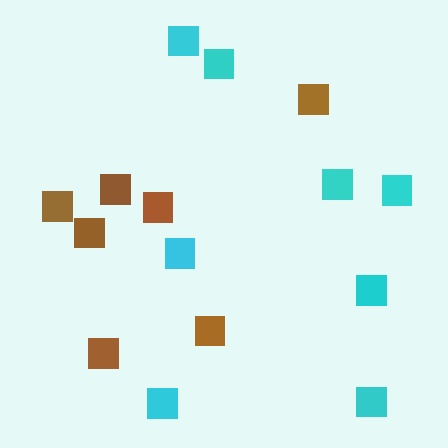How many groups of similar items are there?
There are 2 groups: one group of brown squares (7) and one group of cyan squares (8).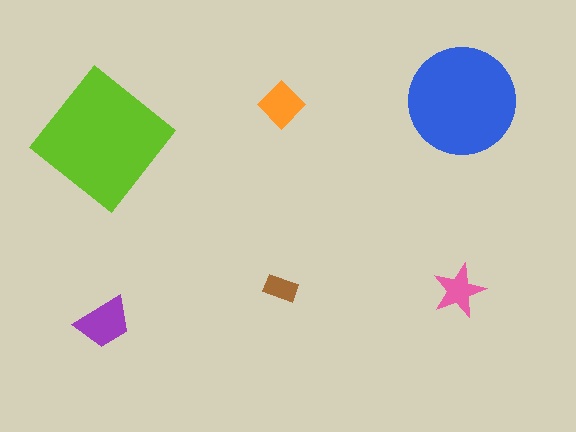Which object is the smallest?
The brown rectangle.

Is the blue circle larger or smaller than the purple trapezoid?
Larger.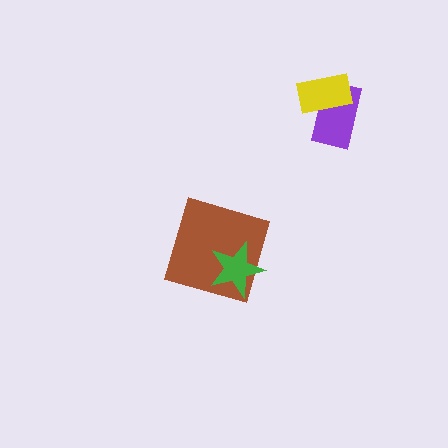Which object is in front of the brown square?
The green star is in front of the brown square.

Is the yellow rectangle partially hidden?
No, no other shape covers it.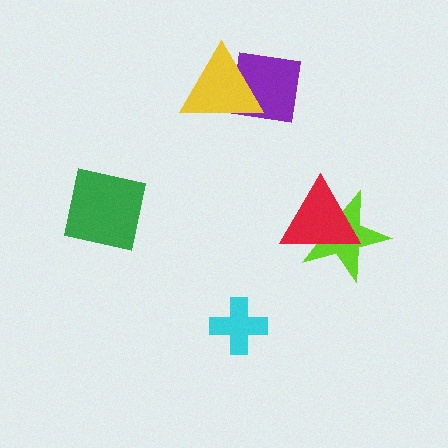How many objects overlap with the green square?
0 objects overlap with the green square.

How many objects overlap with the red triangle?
1 object overlaps with the red triangle.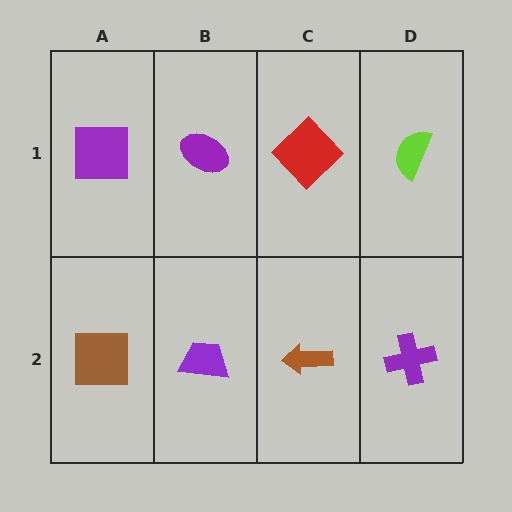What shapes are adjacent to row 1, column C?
A brown arrow (row 2, column C), a purple ellipse (row 1, column B), a lime semicircle (row 1, column D).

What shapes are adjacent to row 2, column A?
A purple square (row 1, column A), a purple trapezoid (row 2, column B).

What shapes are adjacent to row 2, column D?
A lime semicircle (row 1, column D), a brown arrow (row 2, column C).